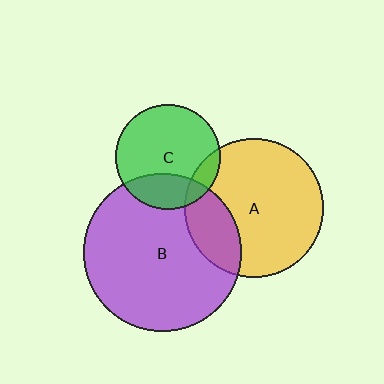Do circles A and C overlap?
Yes.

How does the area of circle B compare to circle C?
Approximately 2.3 times.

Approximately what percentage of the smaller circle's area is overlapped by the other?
Approximately 10%.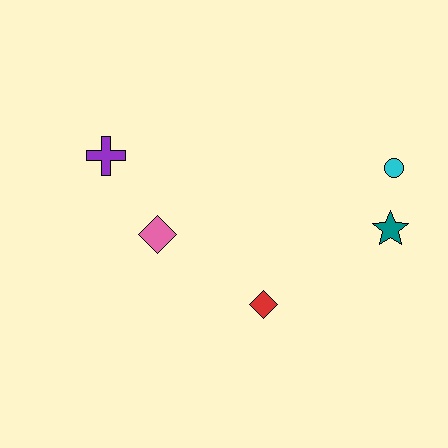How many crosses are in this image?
There is 1 cross.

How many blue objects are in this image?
There are no blue objects.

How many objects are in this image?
There are 5 objects.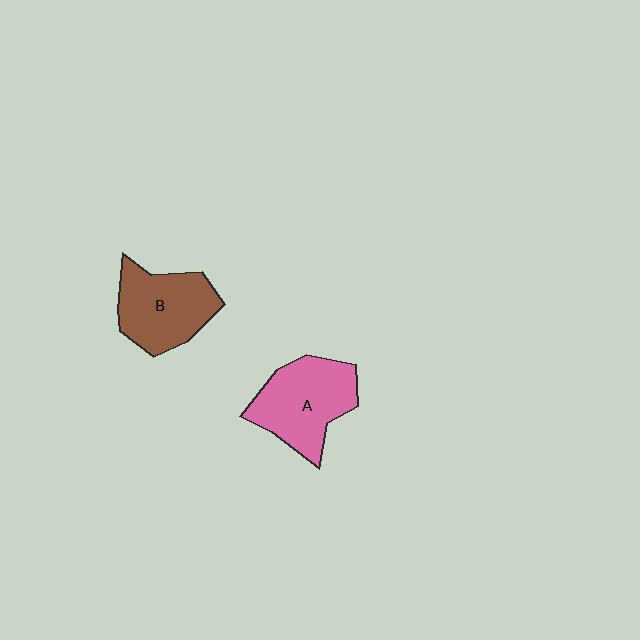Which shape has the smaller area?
Shape B (brown).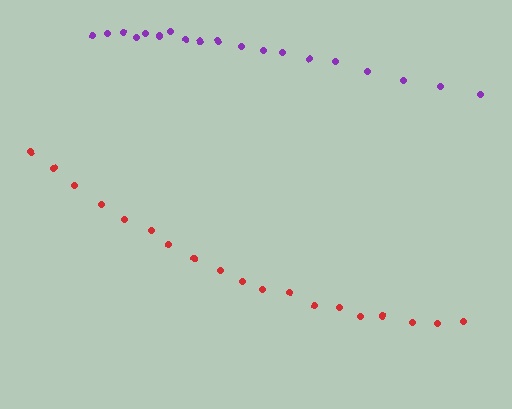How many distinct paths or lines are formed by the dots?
There are 2 distinct paths.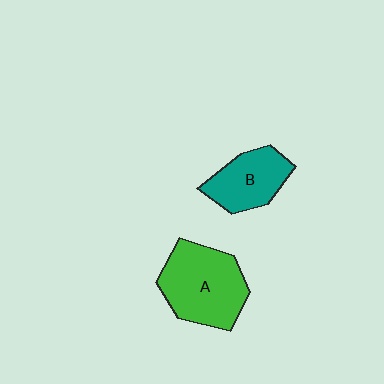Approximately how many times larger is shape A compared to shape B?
Approximately 1.5 times.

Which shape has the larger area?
Shape A (green).